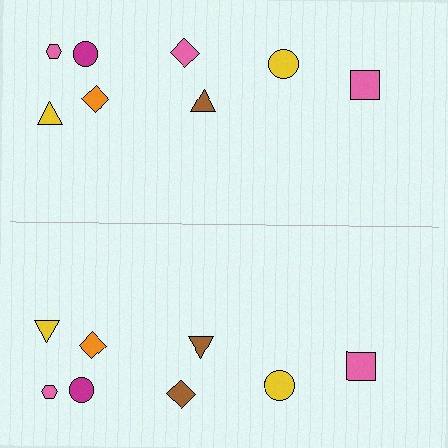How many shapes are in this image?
There are 16 shapes in this image.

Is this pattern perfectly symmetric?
No, the pattern is not perfectly symmetric. The brown diamond on the bottom side breaks the symmetry — its mirror counterpart is pink.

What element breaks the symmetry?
The brown diamond on the bottom side breaks the symmetry — its mirror counterpart is pink.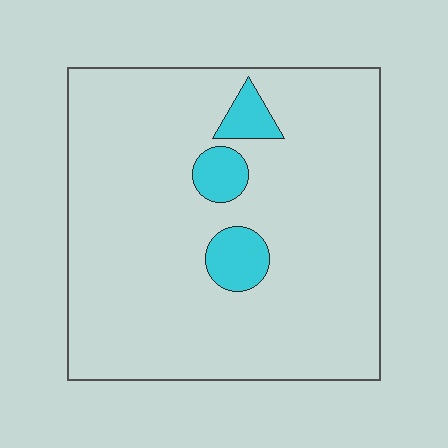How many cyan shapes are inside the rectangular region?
3.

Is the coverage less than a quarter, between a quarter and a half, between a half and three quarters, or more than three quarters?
Less than a quarter.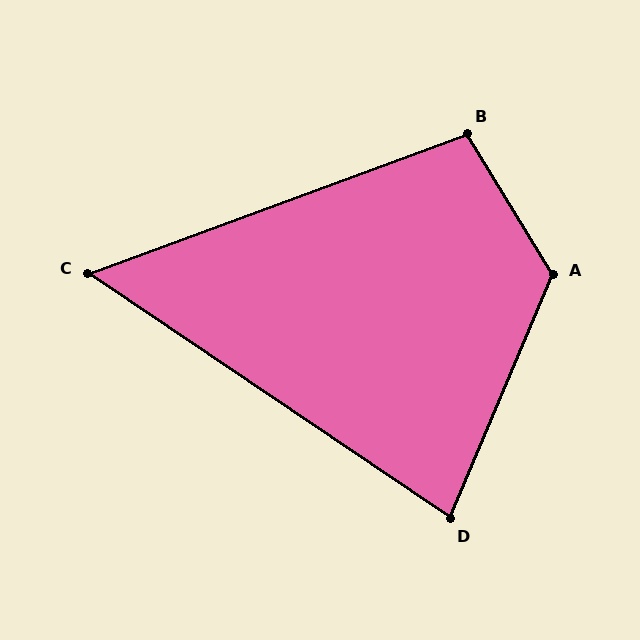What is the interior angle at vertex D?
Approximately 79 degrees (acute).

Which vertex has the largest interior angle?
A, at approximately 126 degrees.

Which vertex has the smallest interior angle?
C, at approximately 54 degrees.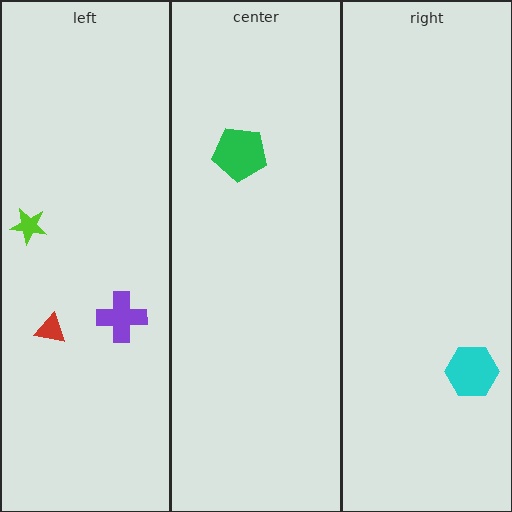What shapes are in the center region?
The green pentagon.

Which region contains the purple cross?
The left region.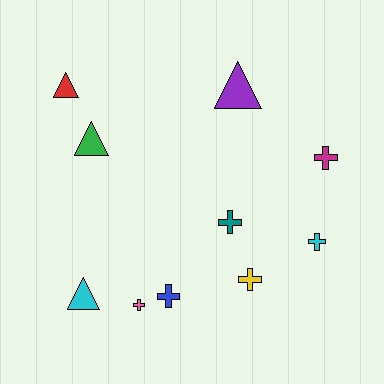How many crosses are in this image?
There are 6 crosses.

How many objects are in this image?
There are 10 objects.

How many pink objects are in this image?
There is 1 pink object.